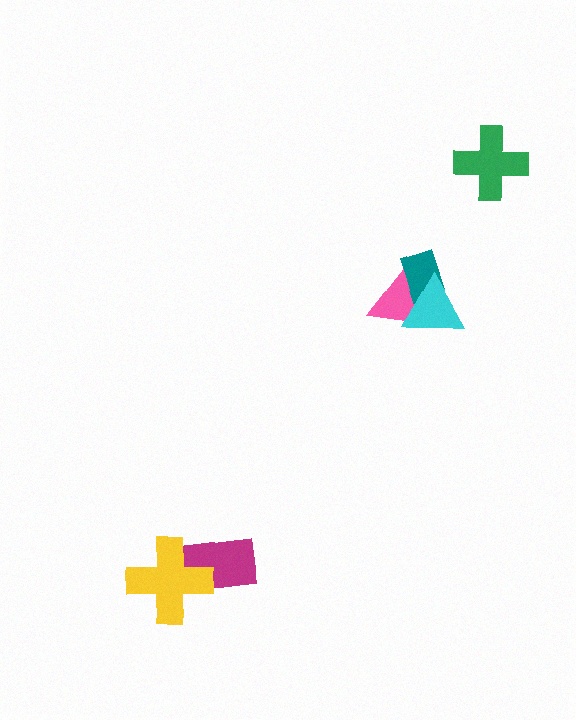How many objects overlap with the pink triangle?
2 objects overlap with the pink triangle.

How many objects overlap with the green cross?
0 objects overlap with the green cross.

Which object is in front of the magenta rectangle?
The yellow cross is in front of the magenta rectangle.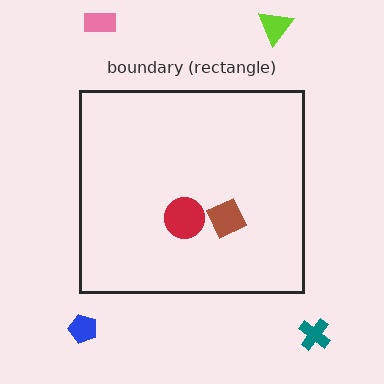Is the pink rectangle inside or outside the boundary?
Outside.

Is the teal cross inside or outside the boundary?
Outside.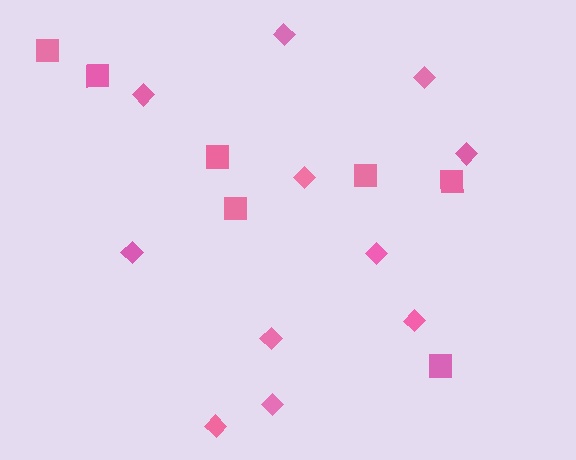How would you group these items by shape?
There are 2 groups: one group of diamonds (11) and one group of squares (7).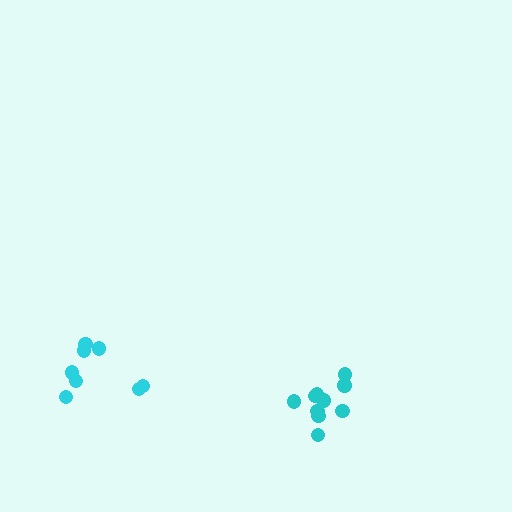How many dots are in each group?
Group 1: 8 dots, Group 2: 10 dots (18 total).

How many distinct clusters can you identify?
There are 2 distinct clusters.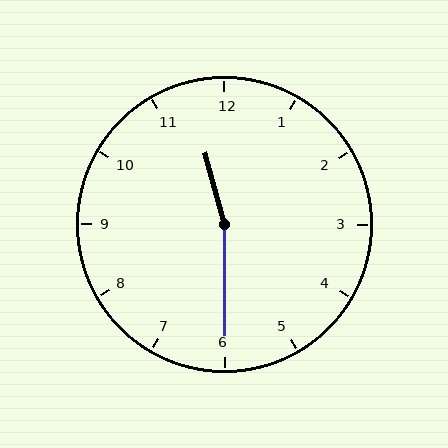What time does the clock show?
11:30.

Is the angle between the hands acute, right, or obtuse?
It is obtuse.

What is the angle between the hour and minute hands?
Approximately 165 degrees.